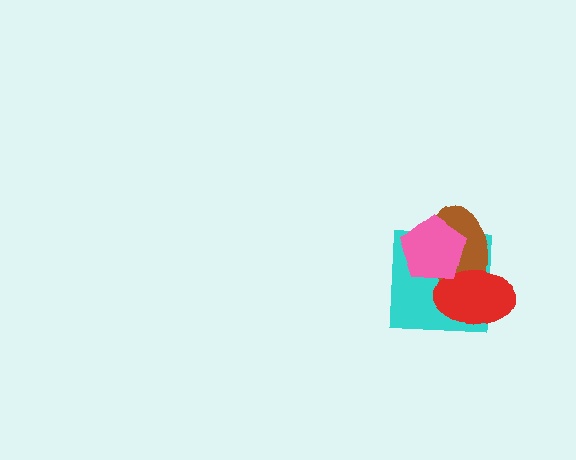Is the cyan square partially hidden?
Yes, it is partially covered by another shape.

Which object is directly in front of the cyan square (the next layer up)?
The brown ellipse is directly in front of the cyan square.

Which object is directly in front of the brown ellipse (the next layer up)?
The red ellipse is directly in front of the brown ellipse.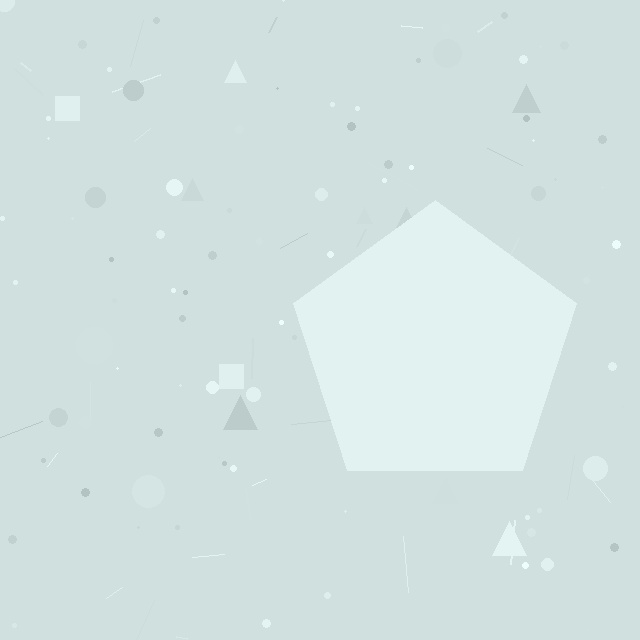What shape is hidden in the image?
A pentagon is hidden in the image.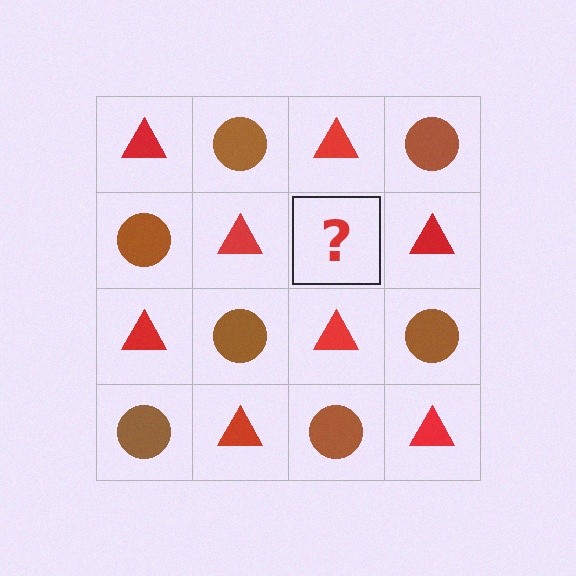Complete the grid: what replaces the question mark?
The question mark should be replaced with a brown circle.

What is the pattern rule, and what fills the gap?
The rule is that it alternates red triangle and brown circle in a checkerboard pattern. The gap should be filled with a brown circle.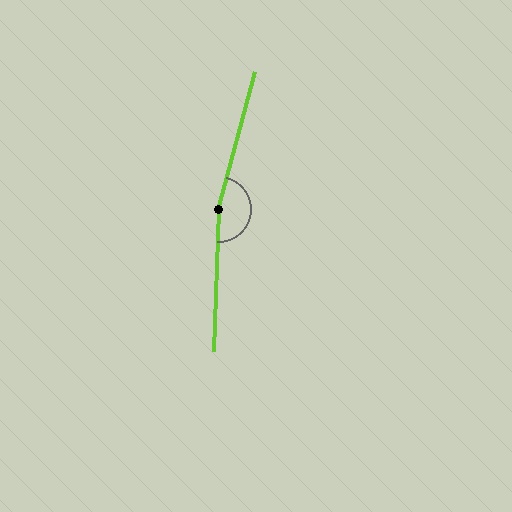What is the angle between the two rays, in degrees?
Approximately 167 degrees.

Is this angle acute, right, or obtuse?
It is obtuse.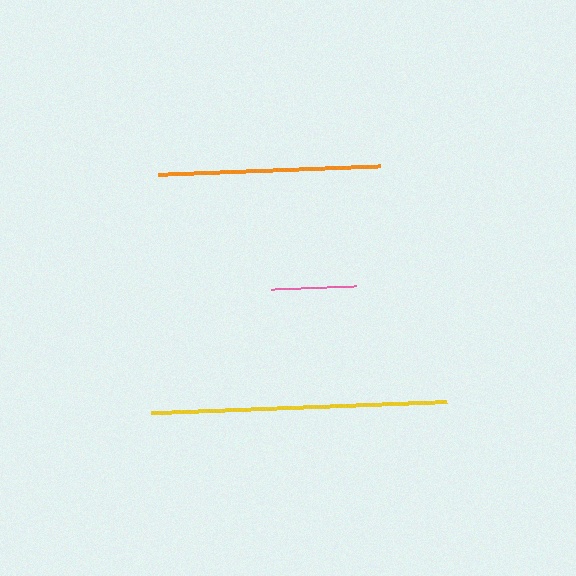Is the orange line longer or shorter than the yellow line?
The yellow line is longer than the orange line.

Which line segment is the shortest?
The pink line is the shortest at approximately 85 pixels.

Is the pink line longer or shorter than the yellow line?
The yellow line is longer than the pink line.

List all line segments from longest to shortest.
From longest to shortest: yellow, orange, pink.